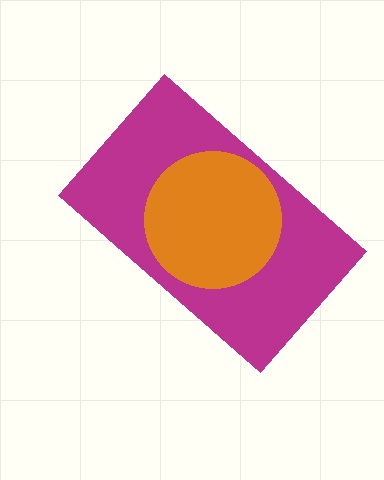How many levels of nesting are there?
2.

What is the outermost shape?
The magenta rectangle.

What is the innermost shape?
The orange circle.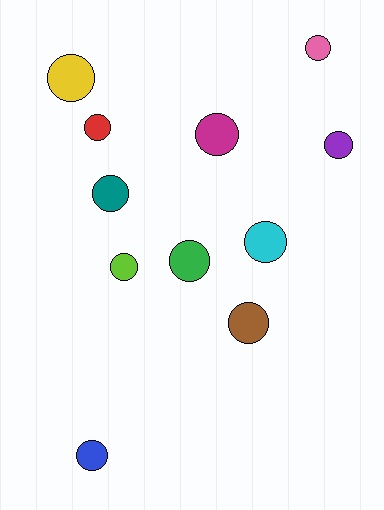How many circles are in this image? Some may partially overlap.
There are 11 circles.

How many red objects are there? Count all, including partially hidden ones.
There is 1 red object.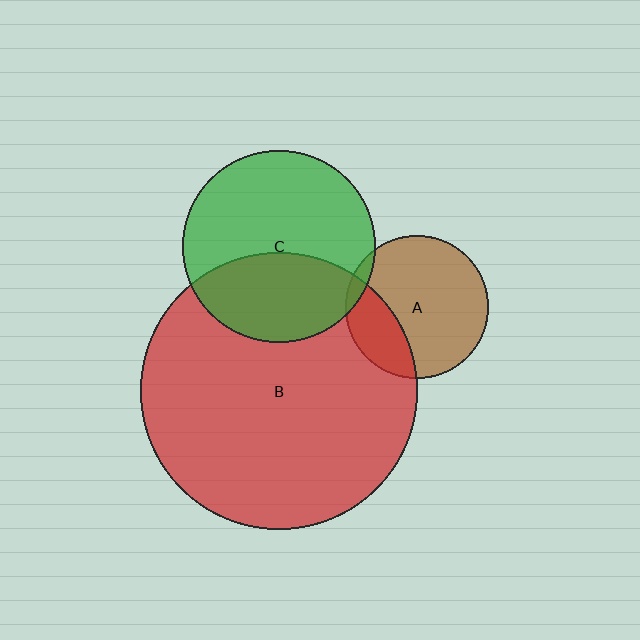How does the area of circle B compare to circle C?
Approximately 2.1 times.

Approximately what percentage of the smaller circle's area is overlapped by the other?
Approximately 5%.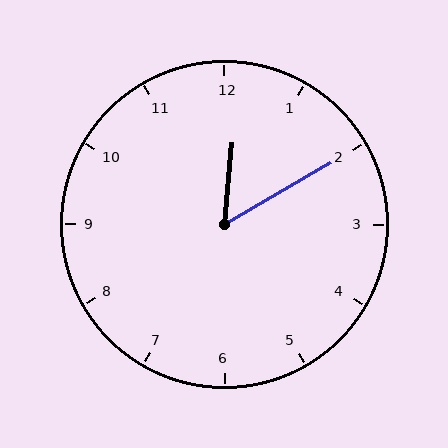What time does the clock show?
12:10.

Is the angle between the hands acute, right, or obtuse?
It is acute.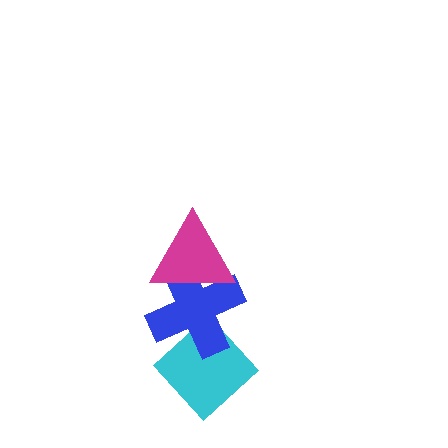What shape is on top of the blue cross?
The magenta triangle is on top of the blue cross.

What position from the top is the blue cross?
The blue cross is 2nd from the top.